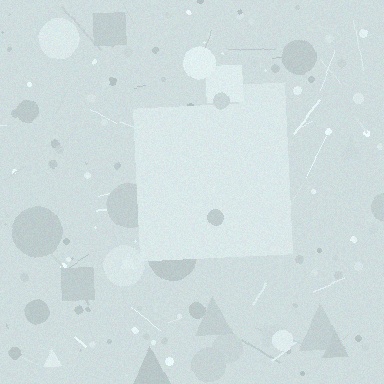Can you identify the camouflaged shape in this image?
The camouflaged shape is a square.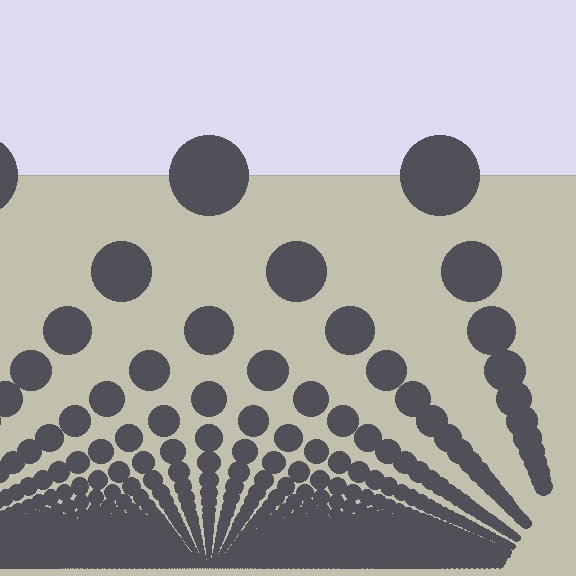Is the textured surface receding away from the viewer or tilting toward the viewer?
The surface appears to tilt toward the viewer. Texture elements get larger and sparser toward the top.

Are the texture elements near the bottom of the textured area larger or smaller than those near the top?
Smaller. The gradient is inverted — elements near the bottom are smaller and denser.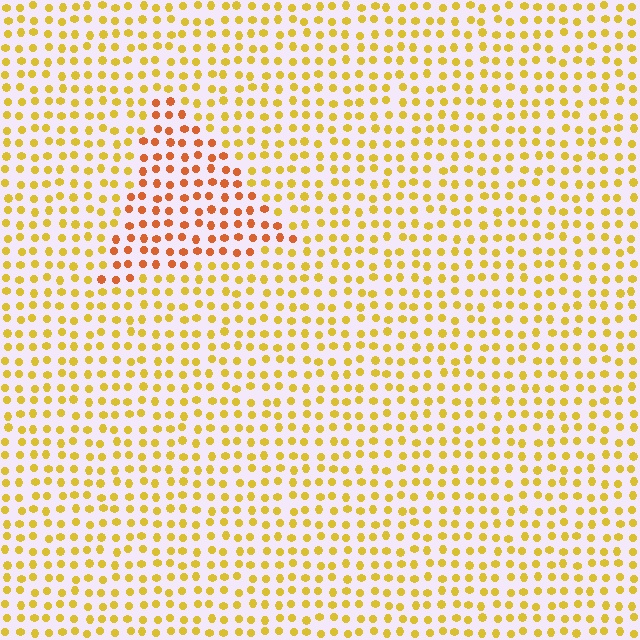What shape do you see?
I see a triangle.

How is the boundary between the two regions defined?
The boundary is defined purely by a slight shift in hue (about 33 degrees). Spacing, size, and orientation are identical on both sides.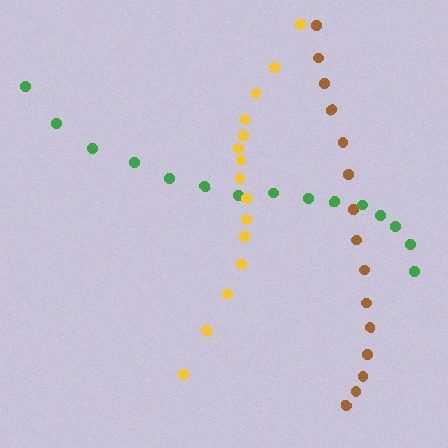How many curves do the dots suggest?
There are 3 distinct paths.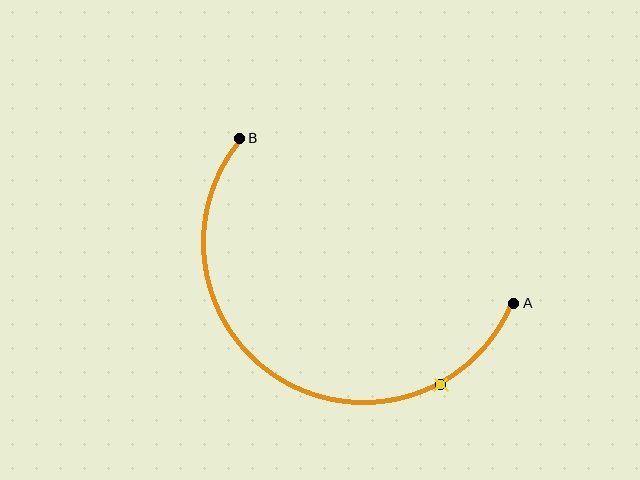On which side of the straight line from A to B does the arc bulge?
The arc bulges below the straight line connecting A and B.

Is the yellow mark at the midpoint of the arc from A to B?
No. The yellow mark lies on the arc but is closer to endpoint A. The arc midpoint would be at the point on the curve equidistant along the arc from both A and B.